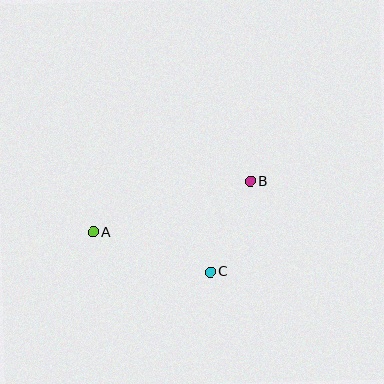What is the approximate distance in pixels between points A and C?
The distance between A and C is approximately 123 pixels.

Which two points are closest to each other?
Points B and C are closest to each other.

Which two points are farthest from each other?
Points A and B are farthest from each other.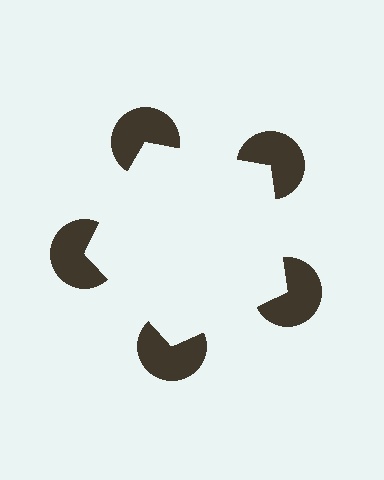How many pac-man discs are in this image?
There are 5 — one at each vertex of the illusory pentagon.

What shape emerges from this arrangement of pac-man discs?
An illusory pentagon — its edges are inferred from the aligned wedge cuts in the pac-man discs, not physically drawn.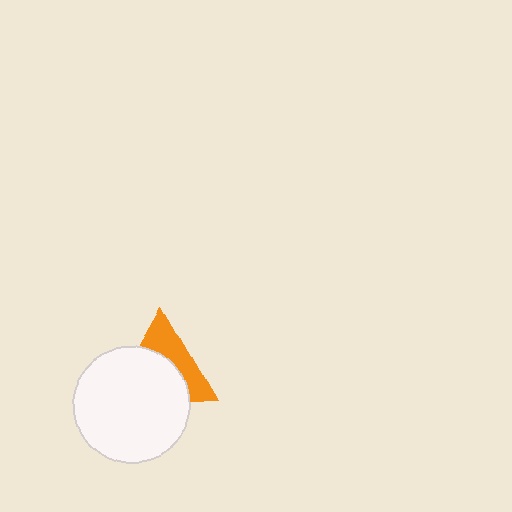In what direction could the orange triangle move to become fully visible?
The orange triangle could move up. That would shift it out from behind the white circle entirely.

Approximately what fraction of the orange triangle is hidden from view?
Roughly 58% of the orange triangle is hidden behind the white circle.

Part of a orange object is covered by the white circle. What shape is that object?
It is a triangle.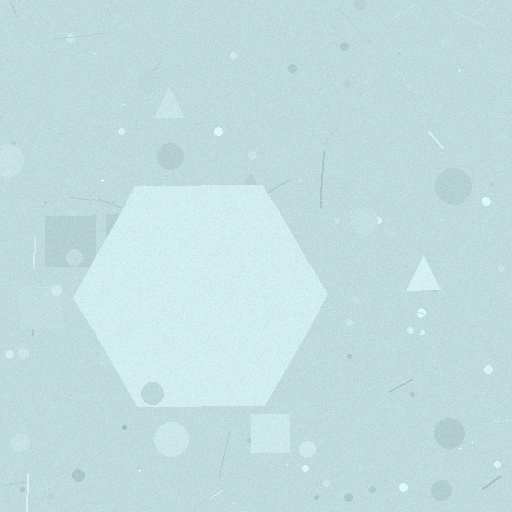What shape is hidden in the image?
A hexagon is hidden in the image.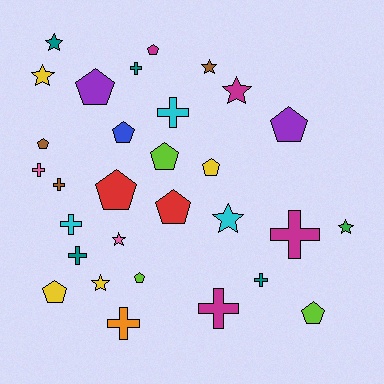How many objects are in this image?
There are 30 objects.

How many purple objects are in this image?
There are 2 purple objects.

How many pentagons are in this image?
There are 12 pentagons.